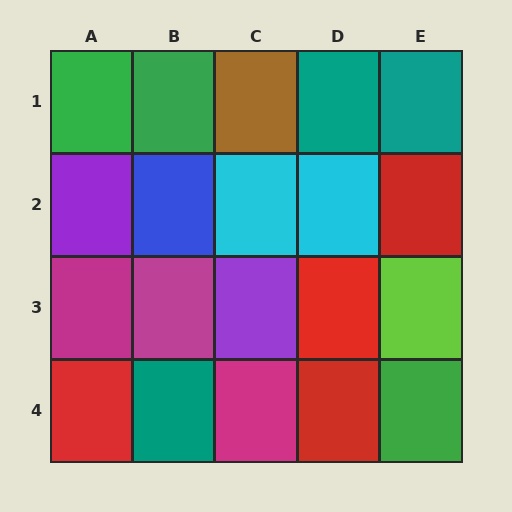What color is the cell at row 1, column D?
Teal.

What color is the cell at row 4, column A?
Red.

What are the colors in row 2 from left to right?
Purple, blue, cyan, cyan, red.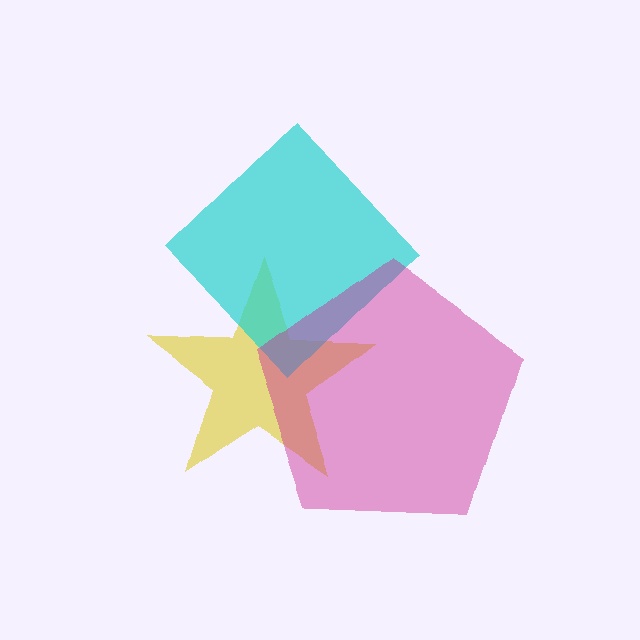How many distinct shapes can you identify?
There are 3 distinct shapes: a yellow star, a cyan diamond, a magenta pentagon.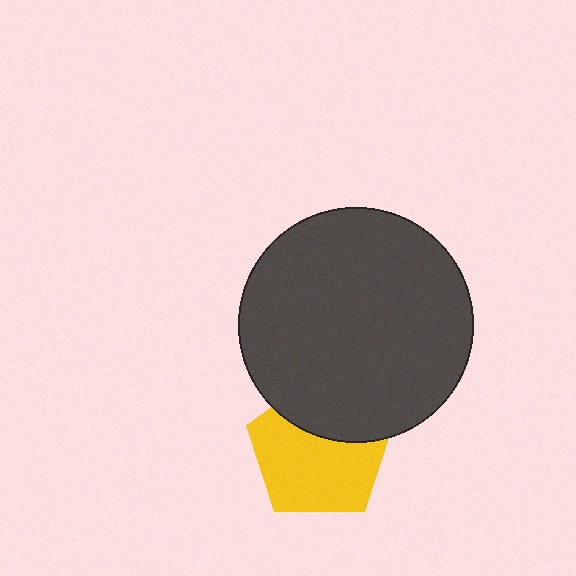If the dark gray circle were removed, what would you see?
You would see the complete yellow pentagon.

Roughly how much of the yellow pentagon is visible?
Most of it is visible (roughly 66%).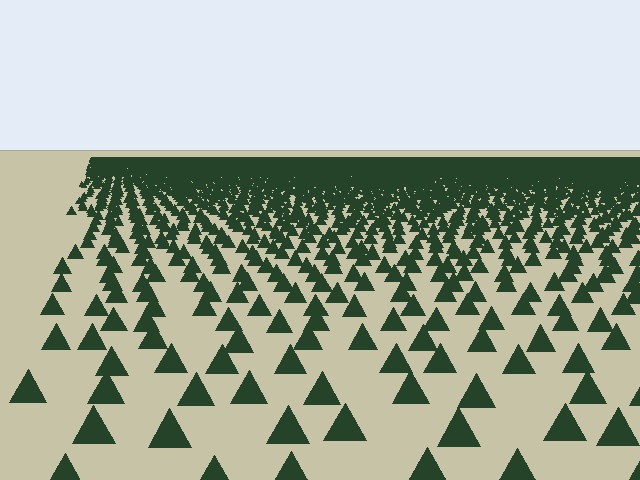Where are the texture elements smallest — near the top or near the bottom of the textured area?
Near the top.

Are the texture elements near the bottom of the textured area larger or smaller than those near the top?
Larger. Near the bottom, elements are closer to the viewer and appear at a bigger on-screen size.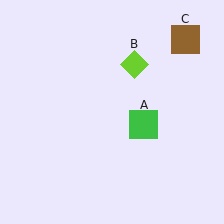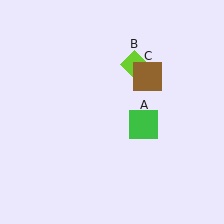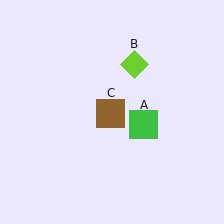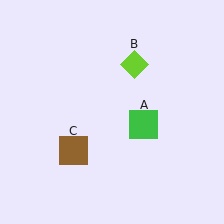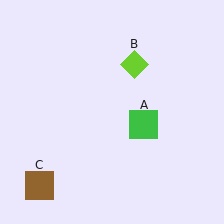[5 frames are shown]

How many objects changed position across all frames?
1 object changed position: brown square (object C).